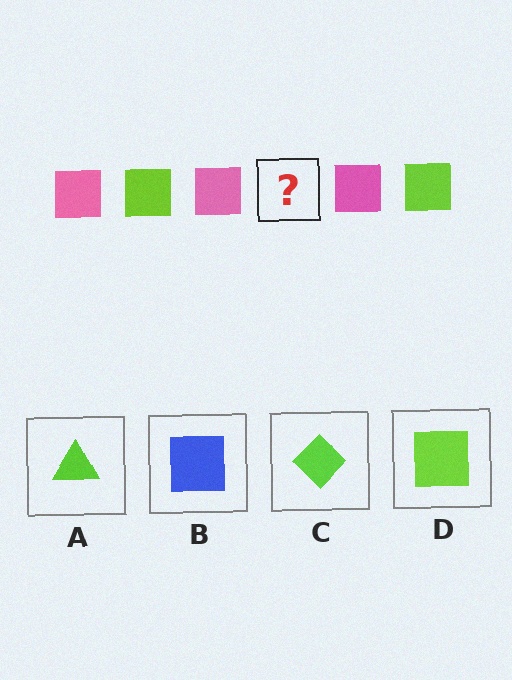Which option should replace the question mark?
Option D.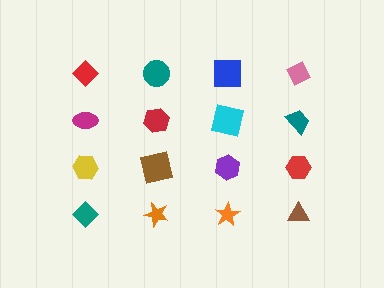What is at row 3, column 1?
A yellow hexagon.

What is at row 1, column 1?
A red diamond.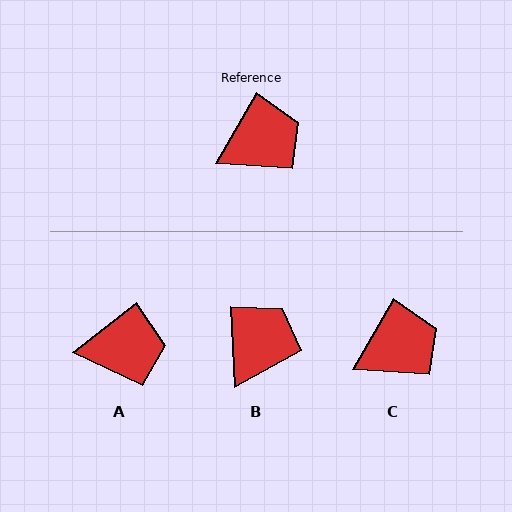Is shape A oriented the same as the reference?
No, it is off by about 22 degrees.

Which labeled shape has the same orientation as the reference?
C.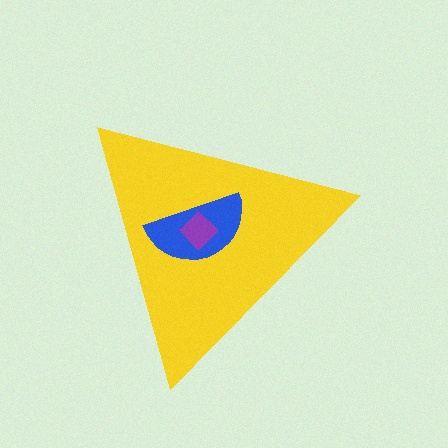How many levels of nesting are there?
3.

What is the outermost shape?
The yellow triangle.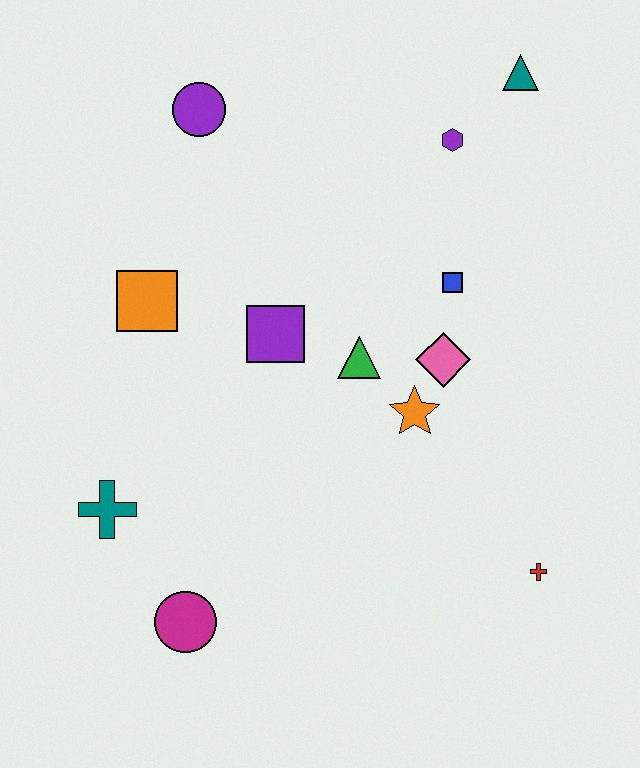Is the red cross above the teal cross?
No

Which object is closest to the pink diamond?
The orange star is closest to the pink diamond.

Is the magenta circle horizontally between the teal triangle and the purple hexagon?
No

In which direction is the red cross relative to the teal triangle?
The red cross is below the teal triangle.